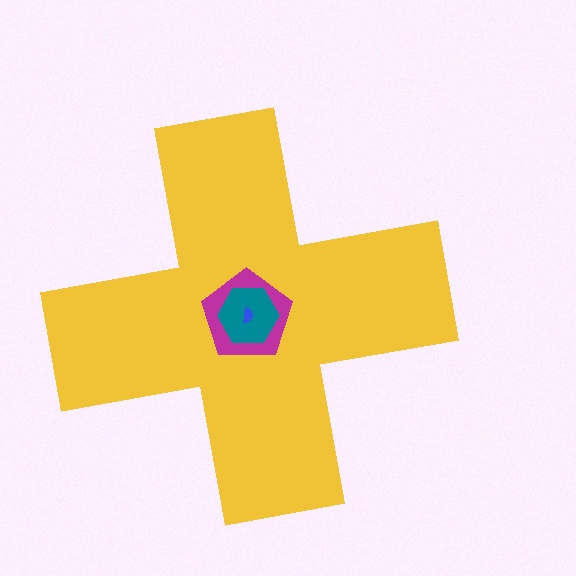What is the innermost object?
The blue semicircle.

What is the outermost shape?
The yellow cross.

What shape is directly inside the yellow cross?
The magenta pentagon.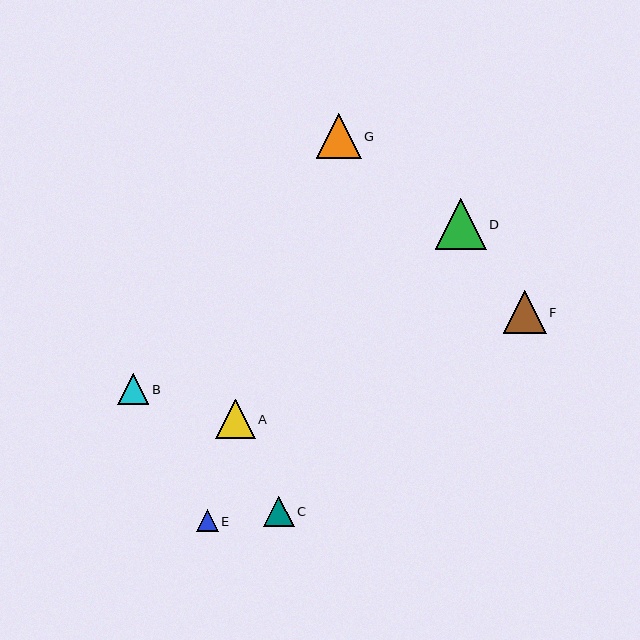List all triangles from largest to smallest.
From largest to smallest: D, G, F, A, B, C, E.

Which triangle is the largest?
Triangle D is the largest with a size of approximately 51 pixels.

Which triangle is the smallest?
Triangle E is the smallest with a size of approximately 22 pixels.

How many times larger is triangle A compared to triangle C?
Triangle A is approximately 1.3 times the size of triangle C.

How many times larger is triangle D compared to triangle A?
Triangle D is approximately 1.3 times the size of triangle A.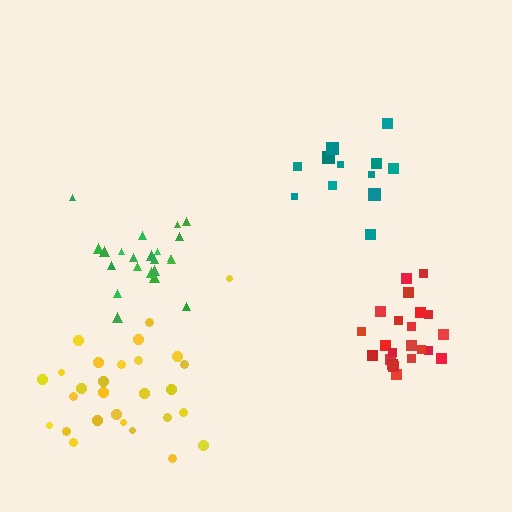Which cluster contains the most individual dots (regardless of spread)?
Yellow (28).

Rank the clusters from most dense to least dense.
red, green, yellow, teal.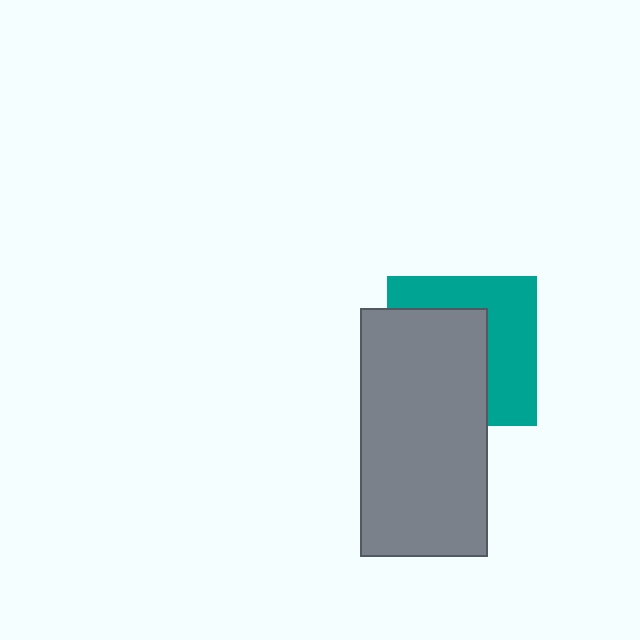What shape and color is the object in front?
The object in front is a gray rectangle.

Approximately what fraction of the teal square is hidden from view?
Roughly 52% of the teal square is hidden behind the gray rectangle.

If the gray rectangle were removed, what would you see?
You would see the complete teal square.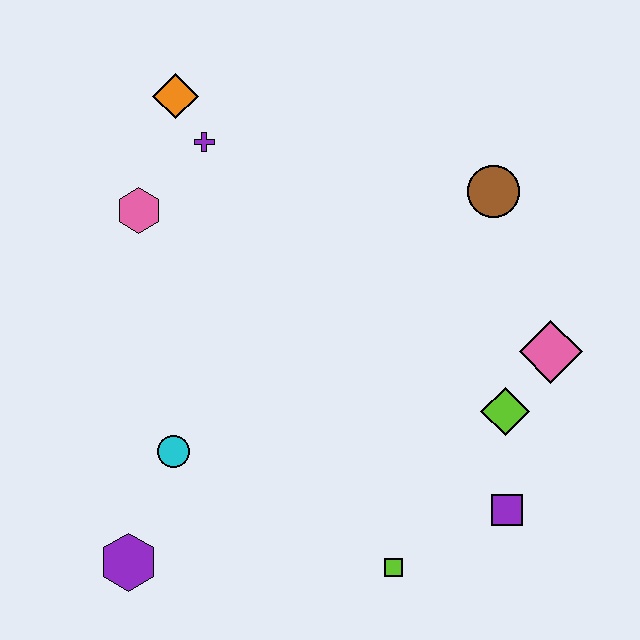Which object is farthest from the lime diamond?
The orange diamond is farthest from the lime diamond.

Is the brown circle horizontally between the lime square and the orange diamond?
No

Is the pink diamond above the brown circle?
No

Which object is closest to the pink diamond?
The lime diamond is closest to the pink diamond.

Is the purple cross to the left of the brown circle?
Yes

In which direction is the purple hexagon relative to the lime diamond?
The purple hexagon is to the left of the lime diamond.